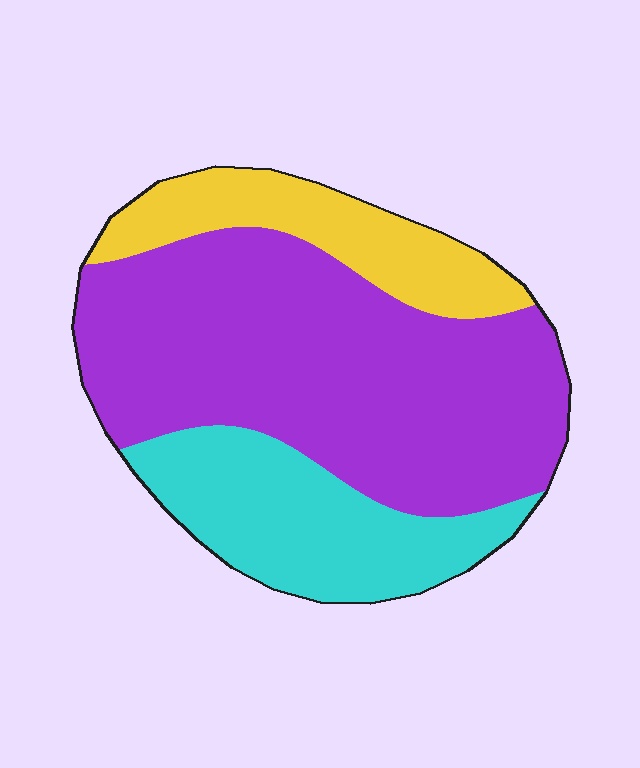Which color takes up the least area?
Yellow, at roughly 15%.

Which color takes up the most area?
Purple, at roughly 60%.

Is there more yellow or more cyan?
Cyan.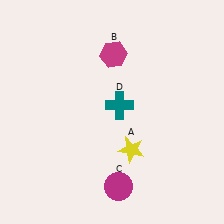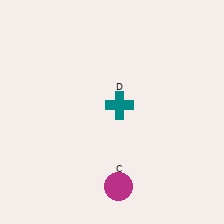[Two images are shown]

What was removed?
The magenta hexagon (B), the yellow star (A) were removed in Image 2.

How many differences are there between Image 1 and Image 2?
There are 2 differences between the two images.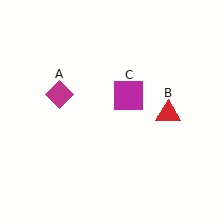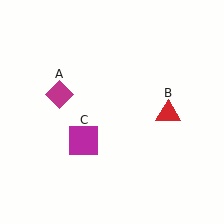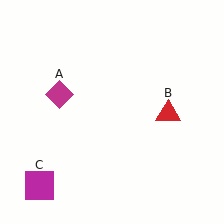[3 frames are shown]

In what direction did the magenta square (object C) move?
The magenta square (object C) moved down and to the left.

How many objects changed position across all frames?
1 object changed position: magenta square (object C).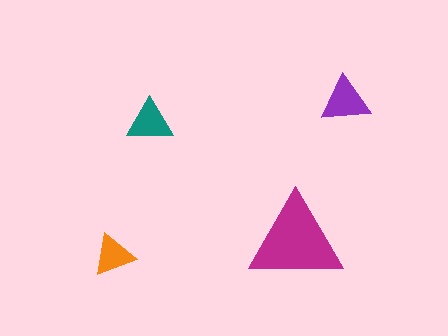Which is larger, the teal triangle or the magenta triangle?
The magenta one.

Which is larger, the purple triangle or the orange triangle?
The purple one.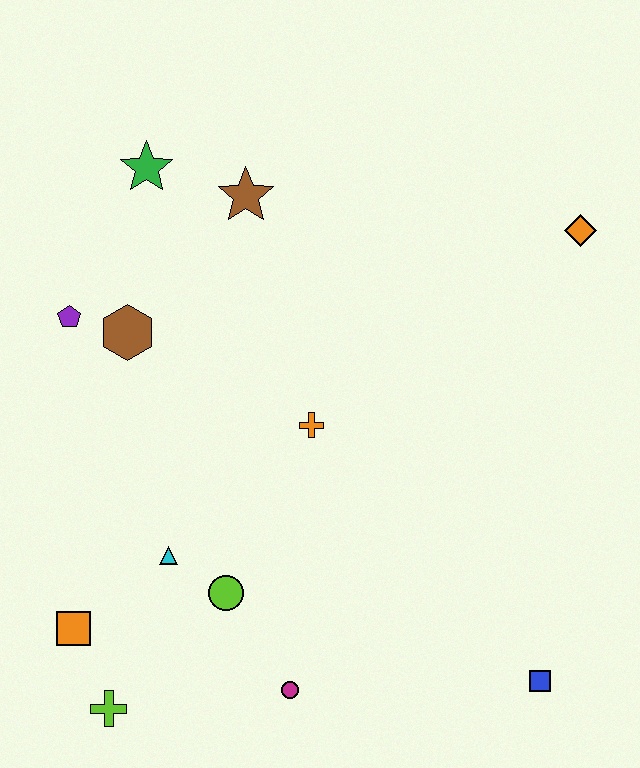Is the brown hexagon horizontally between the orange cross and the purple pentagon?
Yes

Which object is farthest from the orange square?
The orange diamond is farthest from the orange square.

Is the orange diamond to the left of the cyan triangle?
No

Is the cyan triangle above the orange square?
Yes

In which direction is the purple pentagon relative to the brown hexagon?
The purple pentagon is to the left of the brown hexagon.